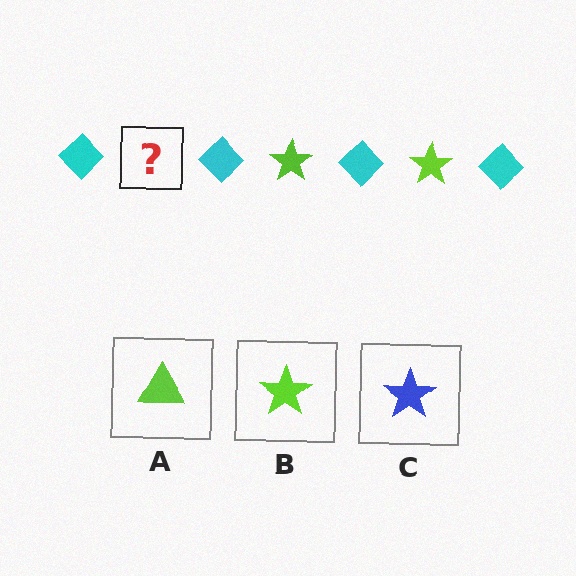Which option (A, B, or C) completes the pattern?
B.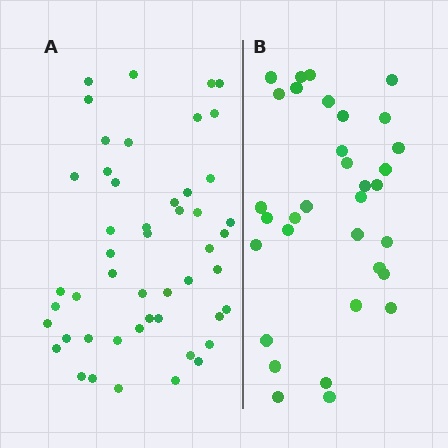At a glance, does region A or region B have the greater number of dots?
Region A (the left region) has more dots.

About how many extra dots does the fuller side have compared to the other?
Region A has approximately 15 more dots than region B.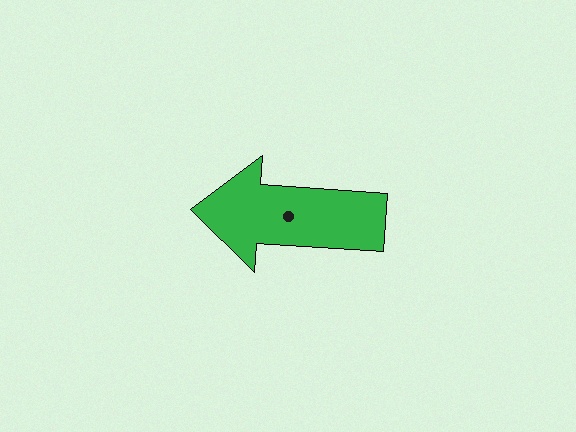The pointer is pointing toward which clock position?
Roughly 9 o'clock.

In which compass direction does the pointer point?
West.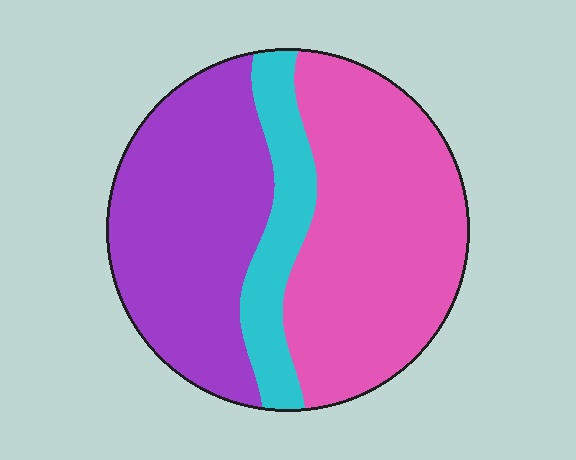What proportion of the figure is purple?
Purple takes up about two fifths (2/5) of the figure.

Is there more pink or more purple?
Pink.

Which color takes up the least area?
Cyan, at roughly 15%.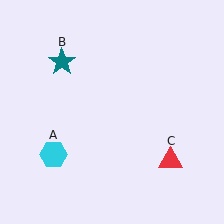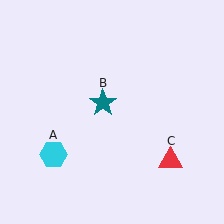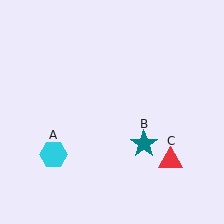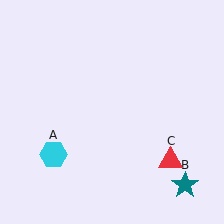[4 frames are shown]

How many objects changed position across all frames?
1 object changed position: teal star (object B).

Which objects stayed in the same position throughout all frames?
Cyan hexagon (object A) and red triangle (object C) remained stationary.